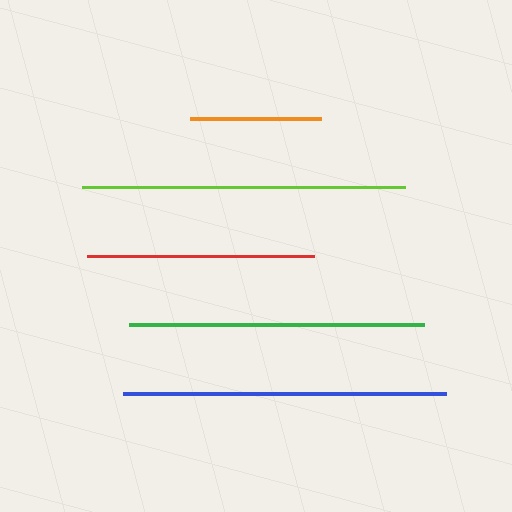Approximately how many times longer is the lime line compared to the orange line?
The lime line is approximately 2.5 times the length of the orange line.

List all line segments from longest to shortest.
From longest to shortest: blue, lime, green, red, orange.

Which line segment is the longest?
The blue line is the longest at approximately 323 pixels.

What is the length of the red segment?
The red segment is approximately 228 pixels long.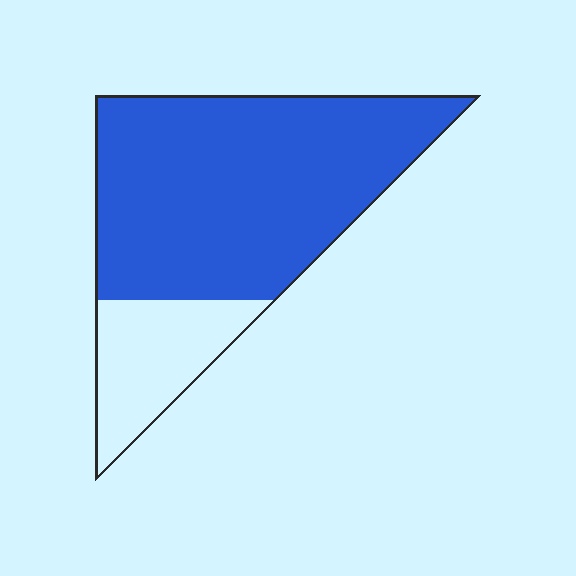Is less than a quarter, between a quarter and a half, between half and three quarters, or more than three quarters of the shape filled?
More than three quarters.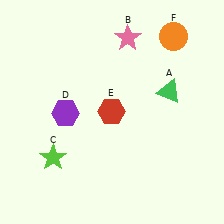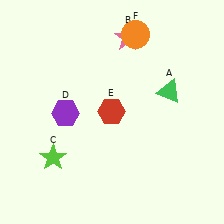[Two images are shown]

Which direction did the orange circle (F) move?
The orange circle (F) moved left.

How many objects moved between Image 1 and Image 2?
1 object moved between the two images.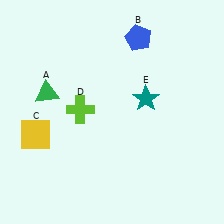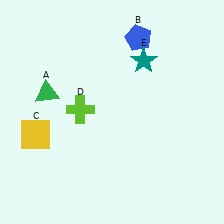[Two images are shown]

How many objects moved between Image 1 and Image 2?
1 object moved between the two images.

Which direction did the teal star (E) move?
The teal star (E) moved up.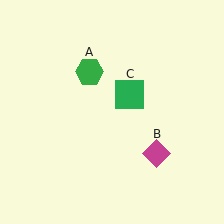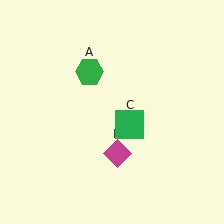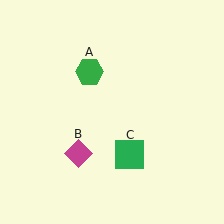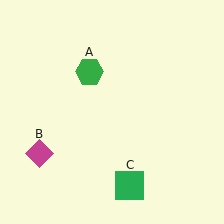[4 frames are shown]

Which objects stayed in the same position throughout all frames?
Green hexagon (object A) remained stationary.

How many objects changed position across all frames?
2 objects changed position: magenta diamond (object B), green square (object C).